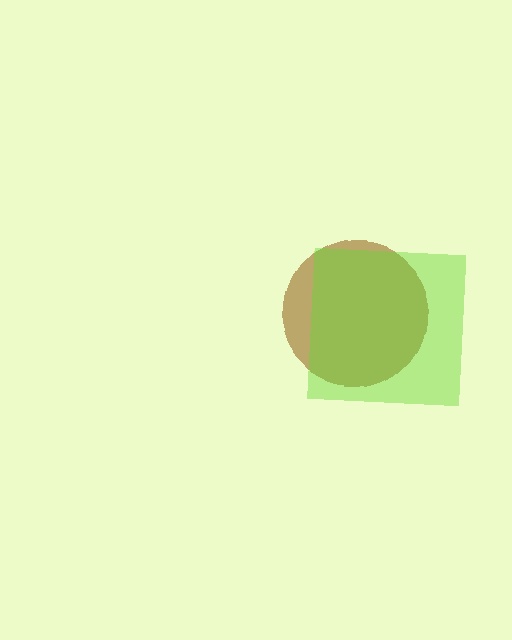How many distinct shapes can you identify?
There are 2 distinct shapes: a brown circle, a lime square.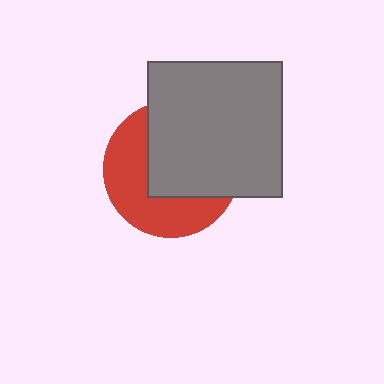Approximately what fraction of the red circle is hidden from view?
Roughly 53% of the red circle is hidden behind the gray square.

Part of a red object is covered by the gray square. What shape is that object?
It is a circle.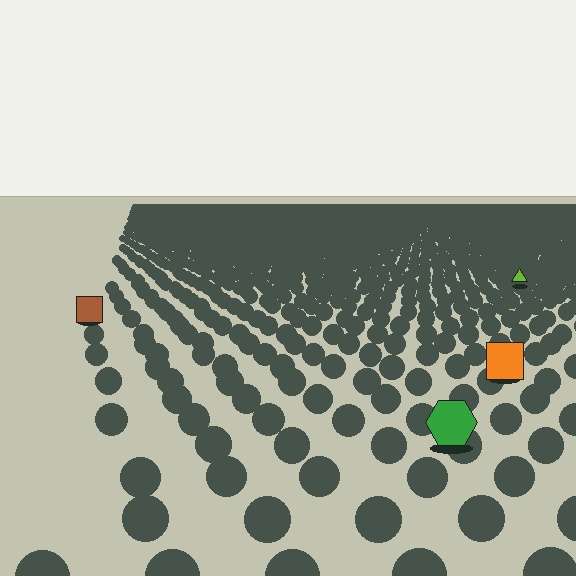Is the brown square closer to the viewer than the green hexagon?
No. The green hexagon is closer — you can tell from the texture gradient: the ground texture is coarser near it.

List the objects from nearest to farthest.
From nearest to farthest: the green hexagon, the orange square, the brown square, the lime triangle.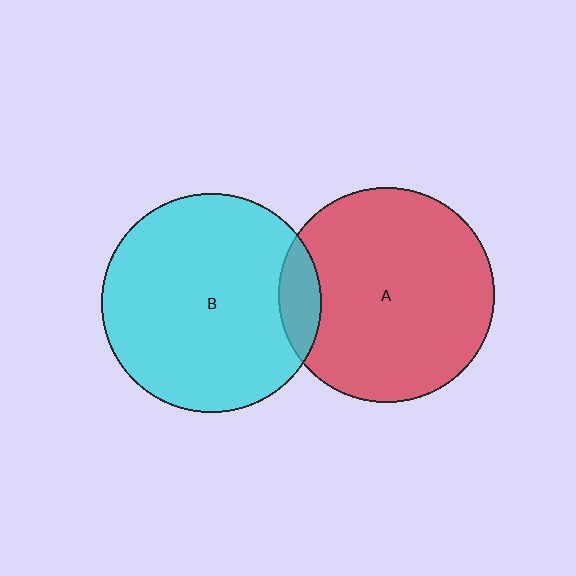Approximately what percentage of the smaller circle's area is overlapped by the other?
Approximately 10%.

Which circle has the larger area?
Circle B (cyan).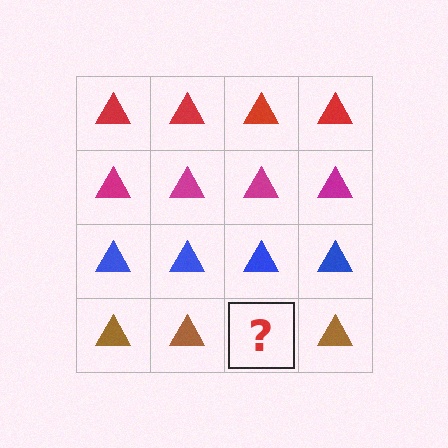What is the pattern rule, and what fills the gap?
The rule is that each row has a consistent color. The gap should be filled with a brown triangle.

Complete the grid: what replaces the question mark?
The question mark should be replaced with a brown triangle.